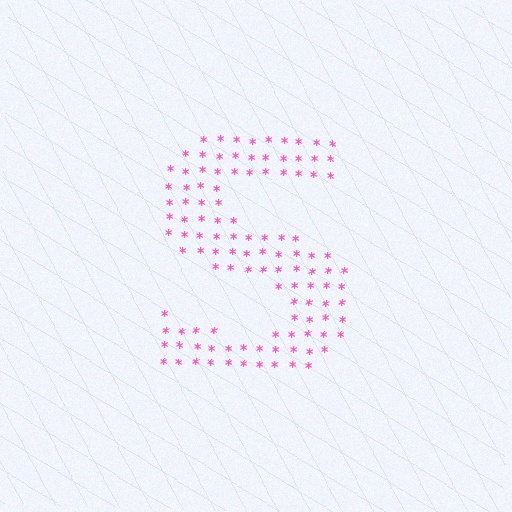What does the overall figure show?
The overall figure shows the letter S.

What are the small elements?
The small elements are asterisks.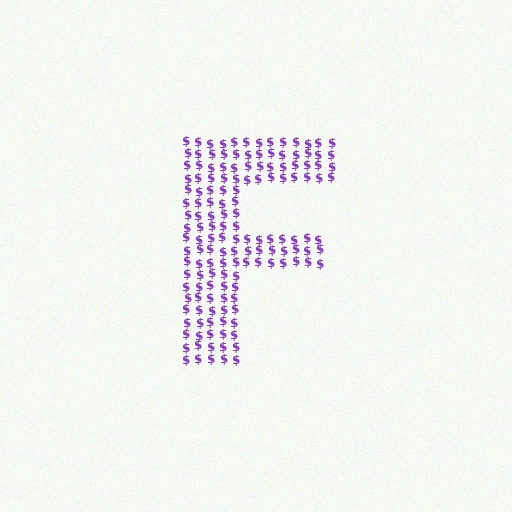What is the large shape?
The large shape is the letter F.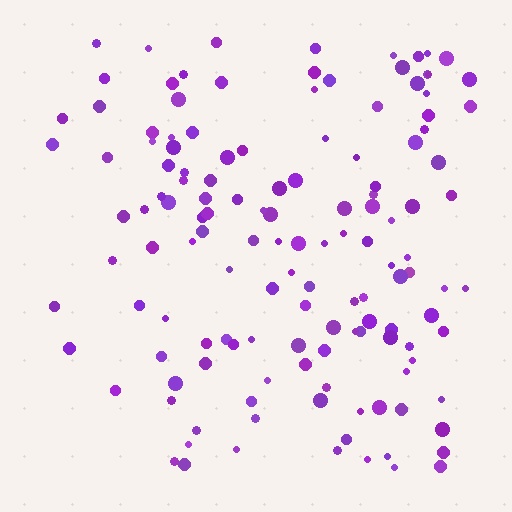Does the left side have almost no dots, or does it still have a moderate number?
Still a moderate number, just noticeably fewer than the right.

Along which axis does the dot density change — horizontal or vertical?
Horizontal.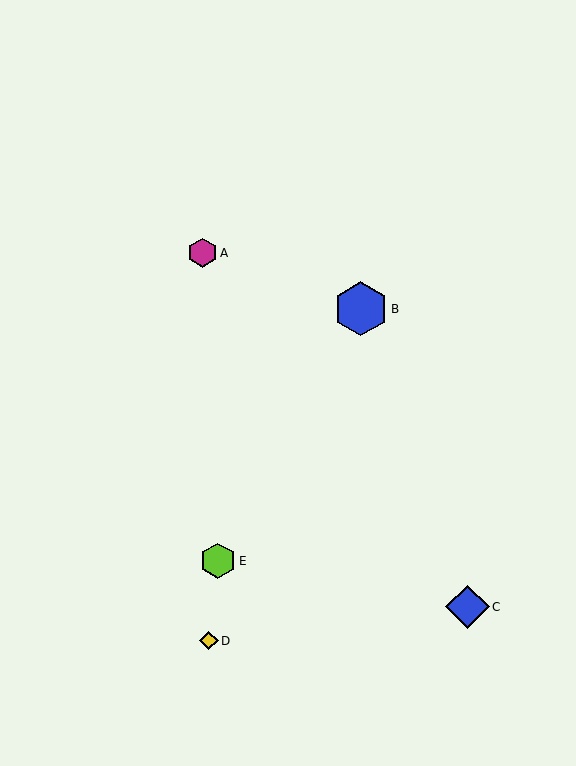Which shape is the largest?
The blue hexagon (labeled B) is the largest.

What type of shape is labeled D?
Shape D is a yellow diamond.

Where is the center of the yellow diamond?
The center of the yellow diamond is at (209, 641).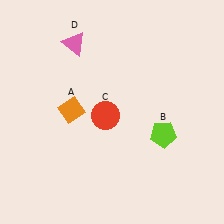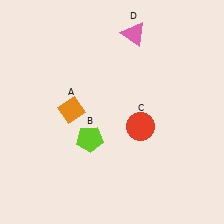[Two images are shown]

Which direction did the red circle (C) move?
The red circle (C) moved right.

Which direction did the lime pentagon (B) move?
The lime pentagon (B) moved left.